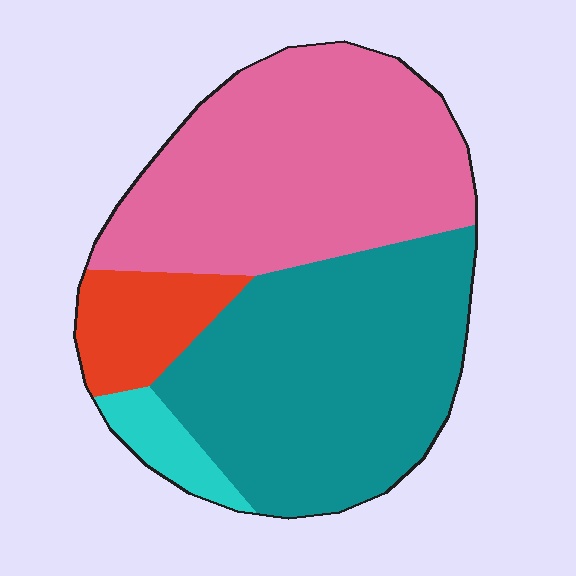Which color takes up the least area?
Cyan, at roughly 5%.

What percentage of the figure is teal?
Teal takes up between a quarter and a half of the figure.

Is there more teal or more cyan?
Teal.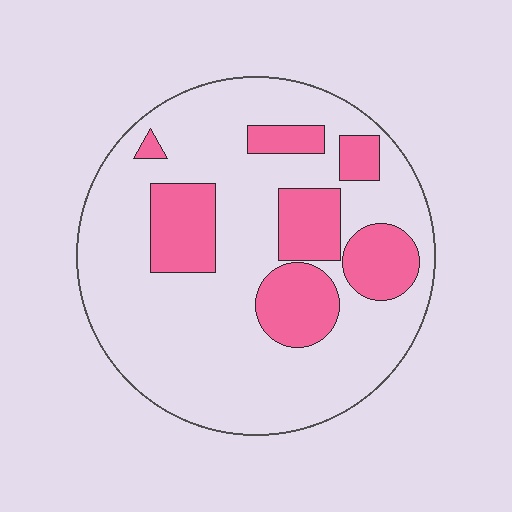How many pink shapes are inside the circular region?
7.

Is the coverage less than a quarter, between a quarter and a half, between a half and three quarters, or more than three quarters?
Between a quarter and a half.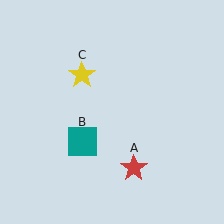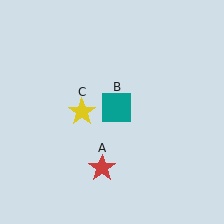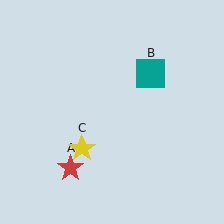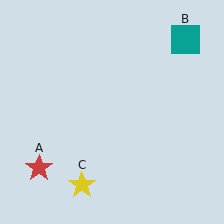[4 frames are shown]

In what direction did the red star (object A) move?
The red star (object A) moved left.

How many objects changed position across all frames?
3 objects changed position: red star (object A), teal square (object B), yellow star (object C).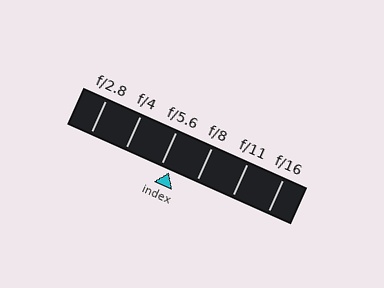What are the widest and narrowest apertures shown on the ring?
The widest aperture shown is f/2.8 and the narrowest is f/16.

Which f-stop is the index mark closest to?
The index mark is closest to f/5.6.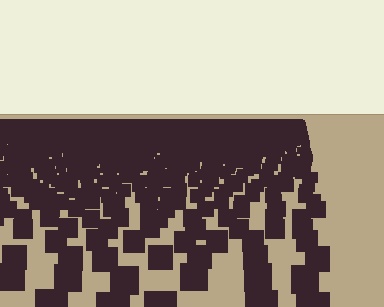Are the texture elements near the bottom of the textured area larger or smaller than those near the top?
Larger. Near the bottom, elements are closer to the viewer and appear at a bigger on-screen size.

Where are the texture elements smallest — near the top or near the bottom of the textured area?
Near the top.